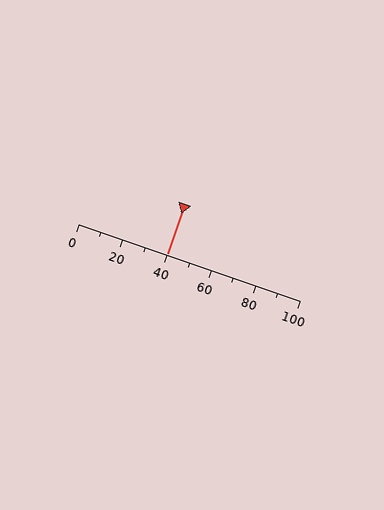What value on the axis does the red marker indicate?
The marker indicates approximately 40.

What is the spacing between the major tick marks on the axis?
The major ticks are spaced 20 apart.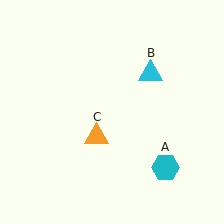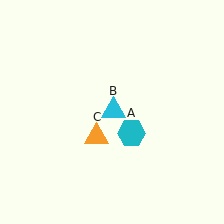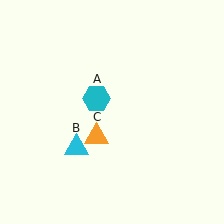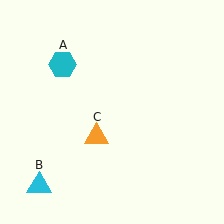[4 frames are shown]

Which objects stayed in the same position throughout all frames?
Orange triangle (object C) remained stationary.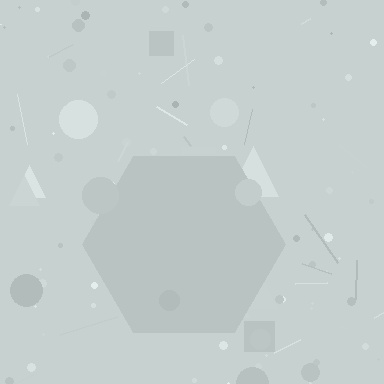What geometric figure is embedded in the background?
A hexagon is embedded in the background.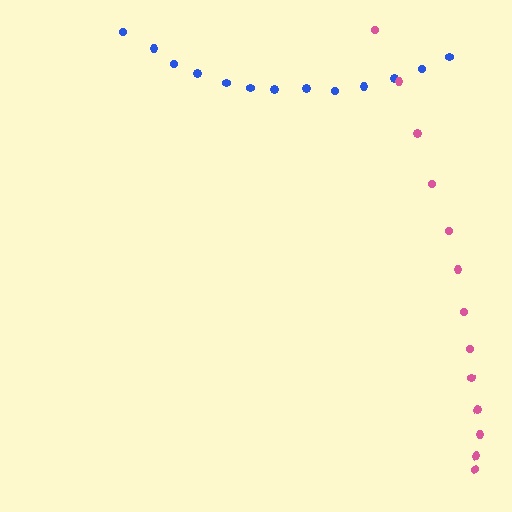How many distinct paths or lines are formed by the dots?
There are 2 distinct paths.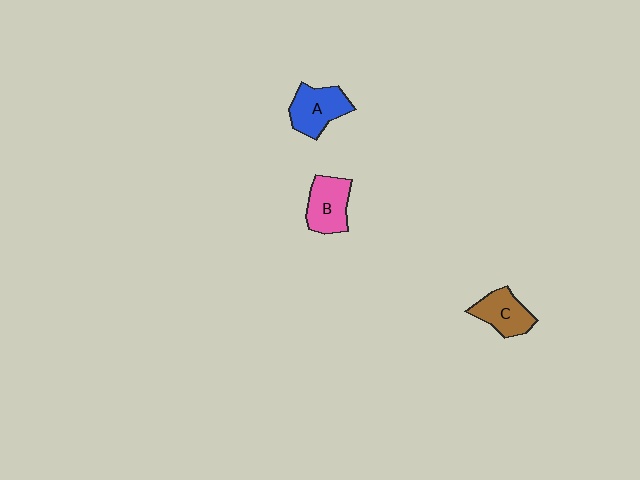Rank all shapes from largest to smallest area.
From largest to smallest: A (blue), B (pink), C (brown).